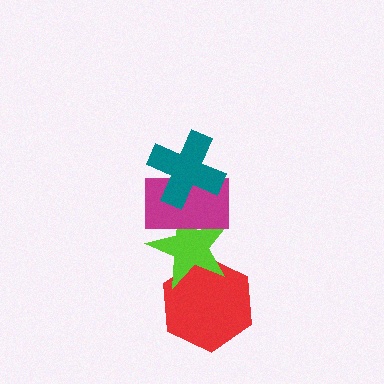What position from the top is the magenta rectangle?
The magenta rectangle is 2nd from the top.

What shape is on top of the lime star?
The magenta rectangle is on top of the lime star.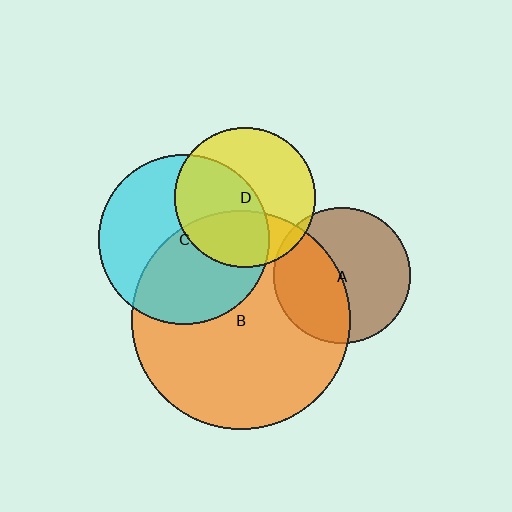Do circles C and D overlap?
Yes.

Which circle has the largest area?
Circle B (orange).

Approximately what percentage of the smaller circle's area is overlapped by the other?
Approximately 50%.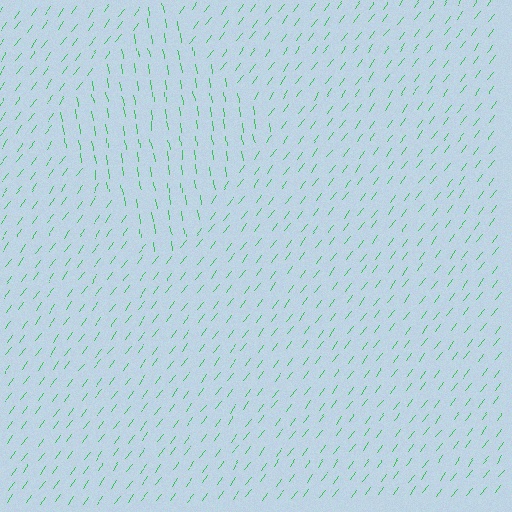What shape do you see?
I see a diamond.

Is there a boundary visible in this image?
Yes, there is a texture boundary formed by a change in line orientation.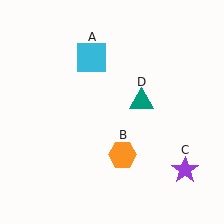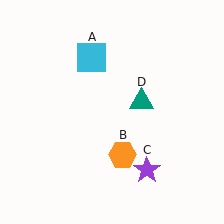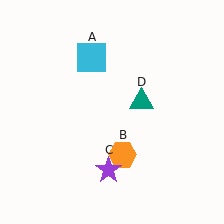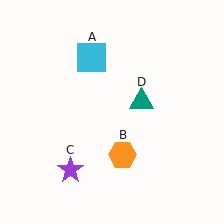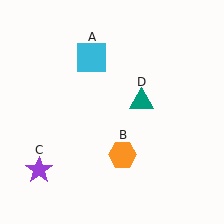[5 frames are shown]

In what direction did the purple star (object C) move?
The purple star (object C) moved left.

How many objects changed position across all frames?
1 object changed position: purple star (object C).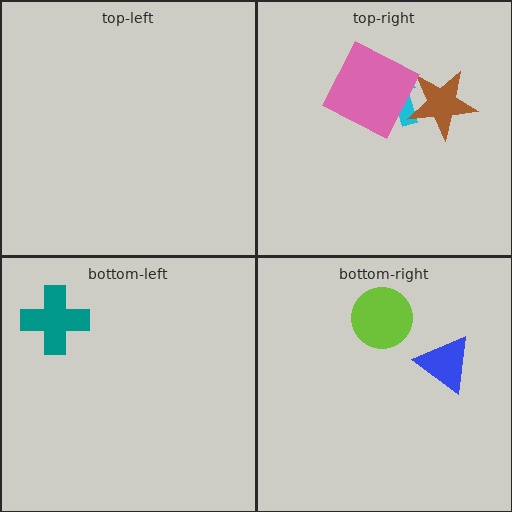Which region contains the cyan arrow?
The top-right region.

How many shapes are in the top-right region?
3.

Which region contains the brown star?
The top-right region.